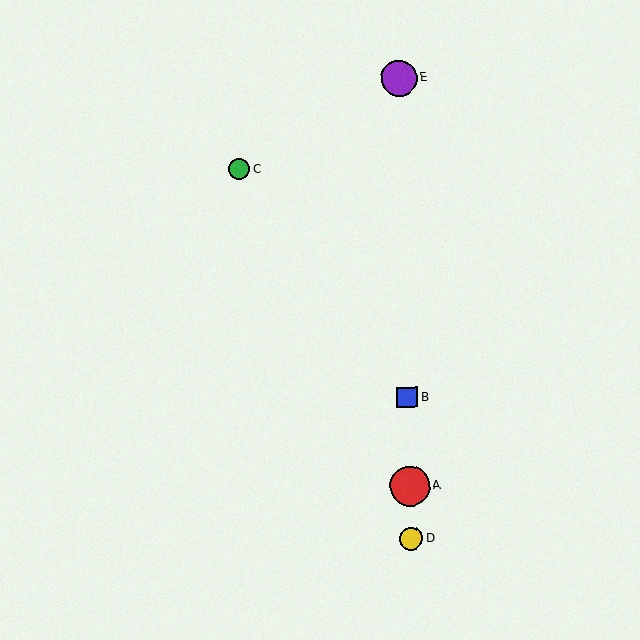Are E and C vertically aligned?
No, E is at x≈399 and C is at x≈239.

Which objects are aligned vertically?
Objects A, B, D, E are aligned vertically.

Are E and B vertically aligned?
Yes, both are at x≈399.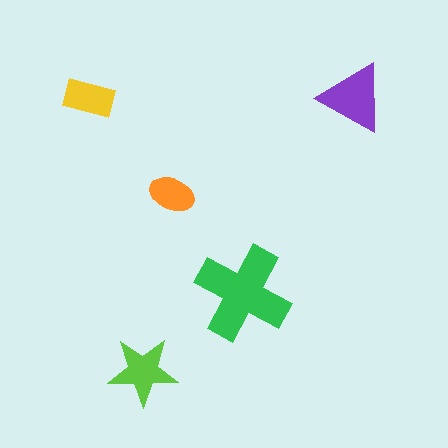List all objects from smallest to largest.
The orange ellipse, the yellow rectangle, the lime star, the purple triangle, the green cross.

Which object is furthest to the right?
The purple triangle is rightmost.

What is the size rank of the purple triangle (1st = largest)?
2nd.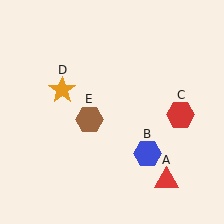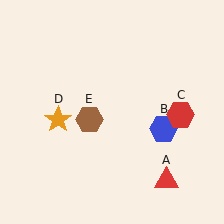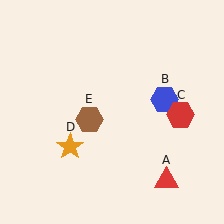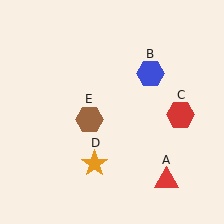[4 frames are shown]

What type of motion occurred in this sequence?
The blue hexagon (object B), orange star (object D) rotated counterclockwise around the center of the scene.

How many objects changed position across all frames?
2 objects changed position: blue hexagon (object B), orange star (object D).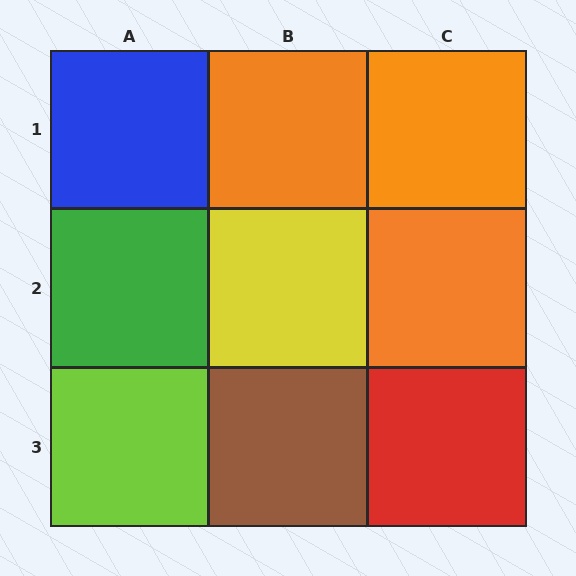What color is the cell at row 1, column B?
Orange.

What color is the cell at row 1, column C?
Orange.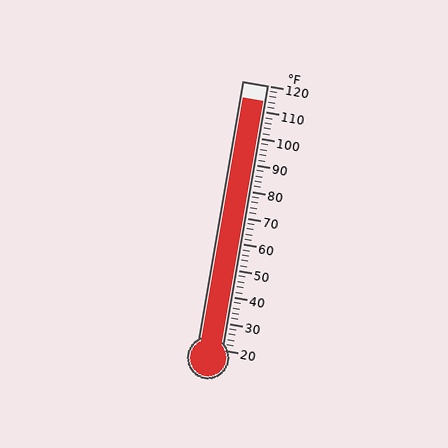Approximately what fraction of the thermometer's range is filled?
The thermometer is filled to approximately 95% of its range.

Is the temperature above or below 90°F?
The temperature is above 90°F.